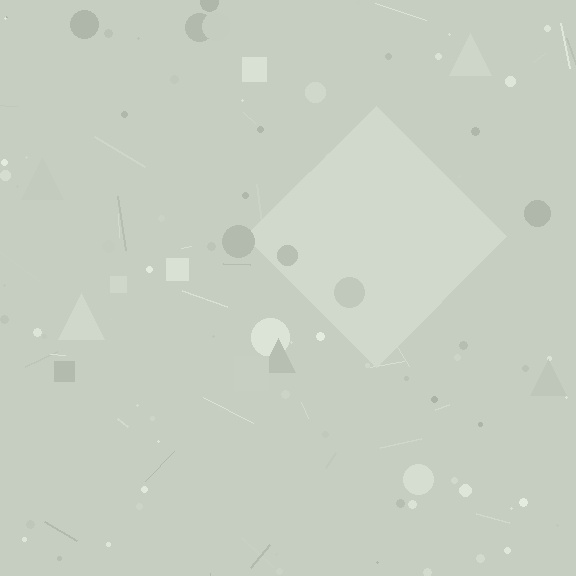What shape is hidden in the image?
A diamond is hidden in the image.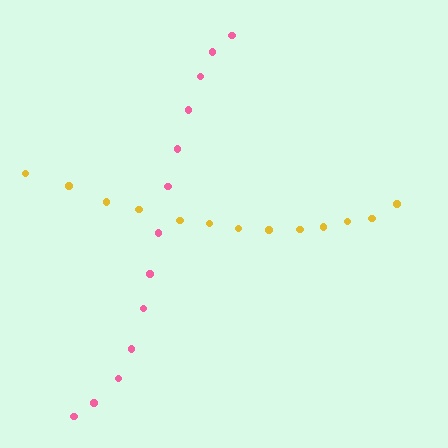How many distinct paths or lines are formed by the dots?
There are 2 distinct paths.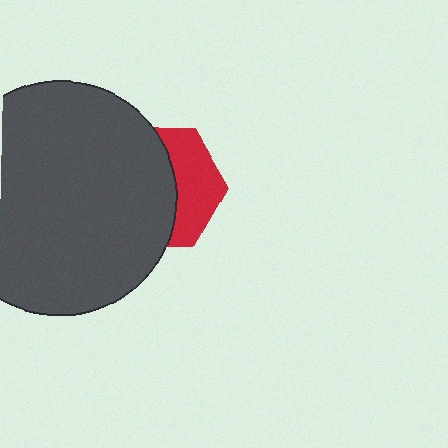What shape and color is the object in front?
The object in front is a dark gray circle.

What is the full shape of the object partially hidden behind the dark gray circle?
The partially hidden object is a red hexagon.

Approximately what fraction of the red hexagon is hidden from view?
Roughly 61% of the red hexagon is hidden behind the dark gray circle.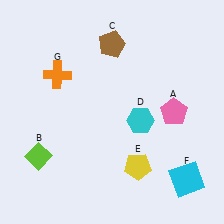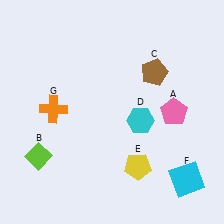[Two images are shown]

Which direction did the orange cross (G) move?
The orange cross (G) moved down.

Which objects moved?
The objects that moved are: the brown pentagon (C), the orange cross (G).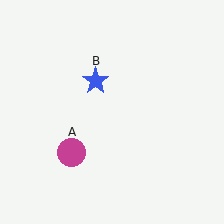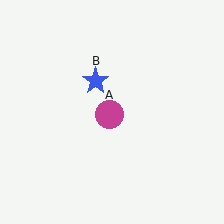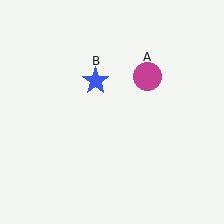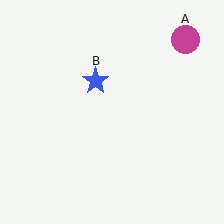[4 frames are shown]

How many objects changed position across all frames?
1 object changed position: magenta circle (object A).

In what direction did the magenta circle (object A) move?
The magenta circle (object A) moved up and to the right.